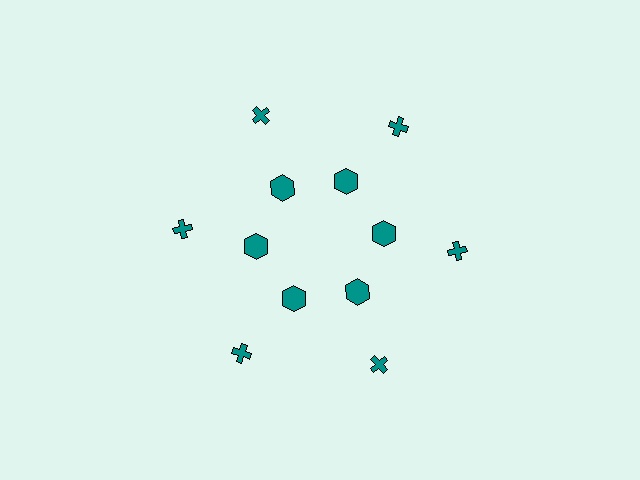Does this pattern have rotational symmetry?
Yes, this pattern has 6-fold rotational symmetry. It looks the same after rotating 60 degrees around the center.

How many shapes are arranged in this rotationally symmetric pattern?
There are 12 shapes, arranged in 6 groups of 2.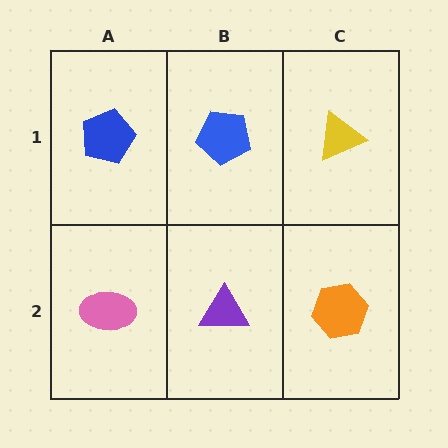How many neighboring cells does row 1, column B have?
3.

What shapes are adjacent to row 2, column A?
A blue pentagon (row 1, column A), a purple triangle (row 2, column B).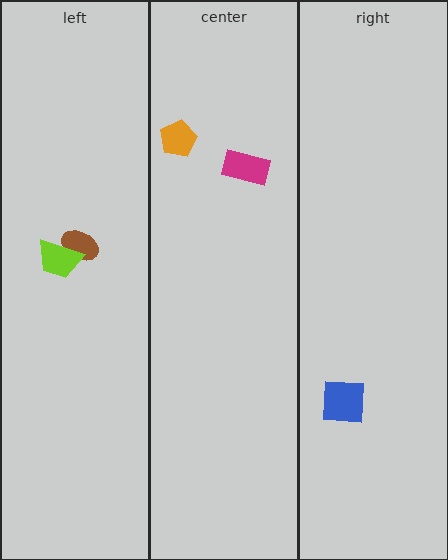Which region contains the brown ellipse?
The left region.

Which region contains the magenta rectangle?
The center region.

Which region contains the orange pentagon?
The center region.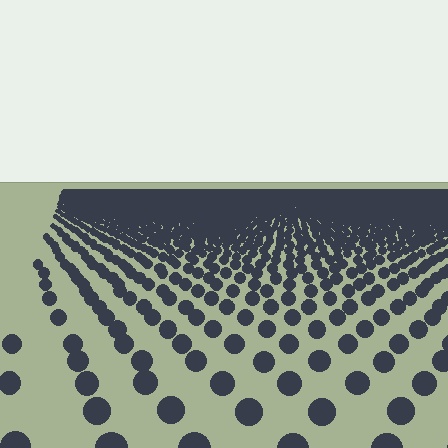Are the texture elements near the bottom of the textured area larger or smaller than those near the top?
Larger. Near the bottom, elements are closer to the viewer and appear at a bigger on-screen size.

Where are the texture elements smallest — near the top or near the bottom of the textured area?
Near the top.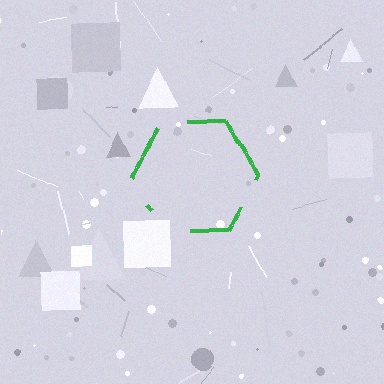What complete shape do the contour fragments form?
The contour fragments form a hexagon.